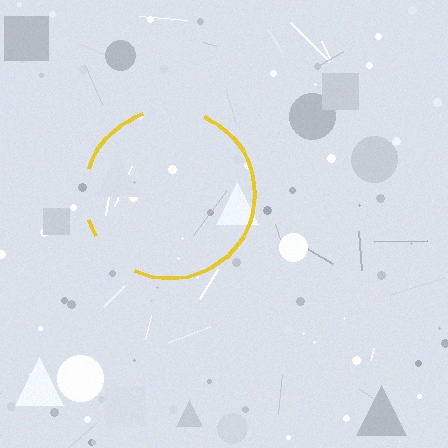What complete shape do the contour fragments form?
The contour fragments form a circle.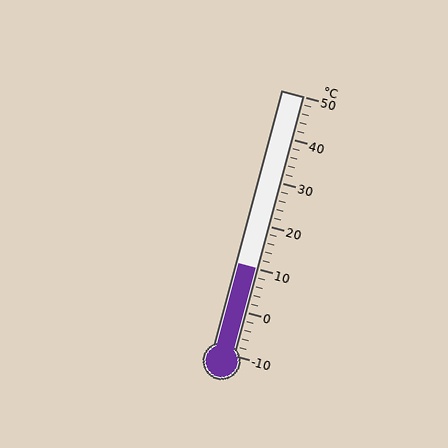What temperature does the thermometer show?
The thermometer shows approximately 10°C.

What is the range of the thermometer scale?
The thermometer scale ranges from -10°C to 50°C.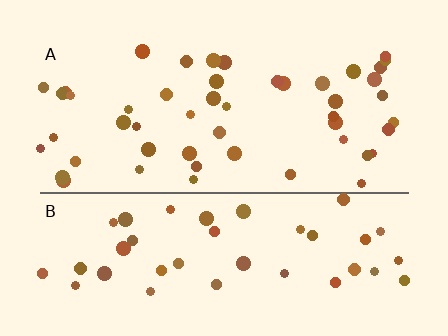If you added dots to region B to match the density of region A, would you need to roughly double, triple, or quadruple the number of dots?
Approximately double.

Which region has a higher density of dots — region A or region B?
A (the top).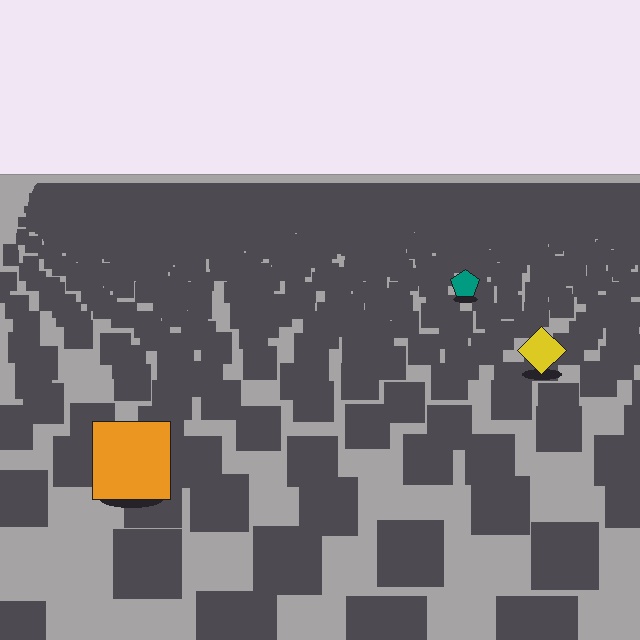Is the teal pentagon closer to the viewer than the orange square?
No. The orange square is closer — you can tell from the texture gradient: the ground texture is coarser near it.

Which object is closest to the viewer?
The orange square is closest. The texture marks near it are larger and more spread out.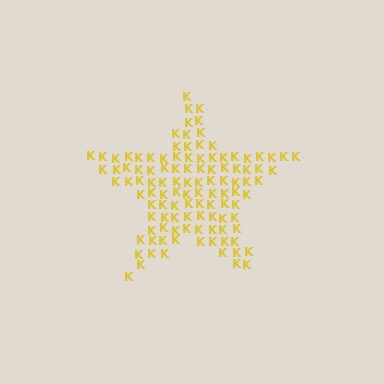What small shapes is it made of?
It is made of small letter K's.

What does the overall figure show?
The overall figure shows a star.